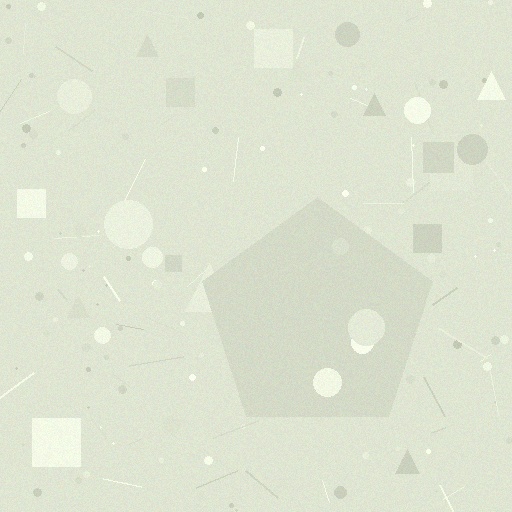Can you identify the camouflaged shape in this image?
The camouflaged shape is a pentagon.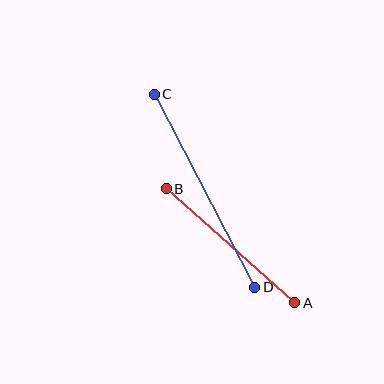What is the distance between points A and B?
The distance is approximately 172 pixels.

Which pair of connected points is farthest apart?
Points C and D are farthest apart.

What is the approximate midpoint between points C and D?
The midpoint is at approximately (205, 191) pixels.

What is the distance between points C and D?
The distance is approximately 218 pixels.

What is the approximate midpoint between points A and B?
The midpoint is at approximately (230, 246) pixels.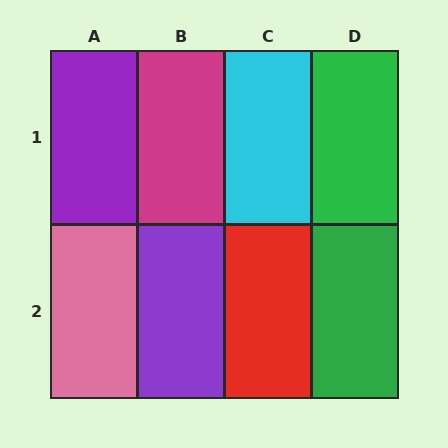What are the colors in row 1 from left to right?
Purple, magenta, cyan, green.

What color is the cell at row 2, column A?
Pink.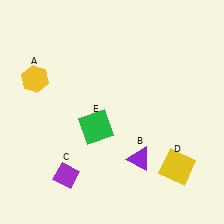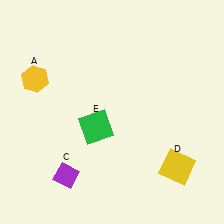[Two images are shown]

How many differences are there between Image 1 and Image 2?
There is 1 difference between the two images.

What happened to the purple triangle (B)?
The purple triangle (B) was removed in Image 2. It was in the bottom-right area of Image 1.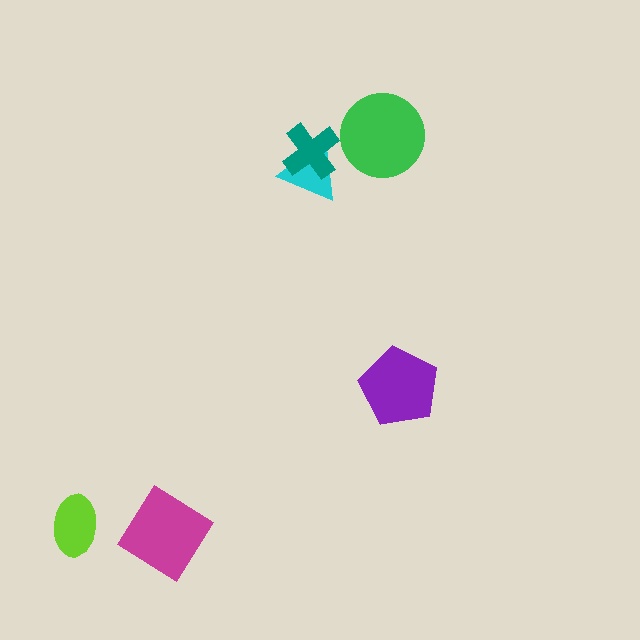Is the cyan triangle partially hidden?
Yes, it is partially covered by another shape.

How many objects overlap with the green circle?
0 objects overlap with the green circle.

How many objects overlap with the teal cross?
1 object overlaps with the teal cross.